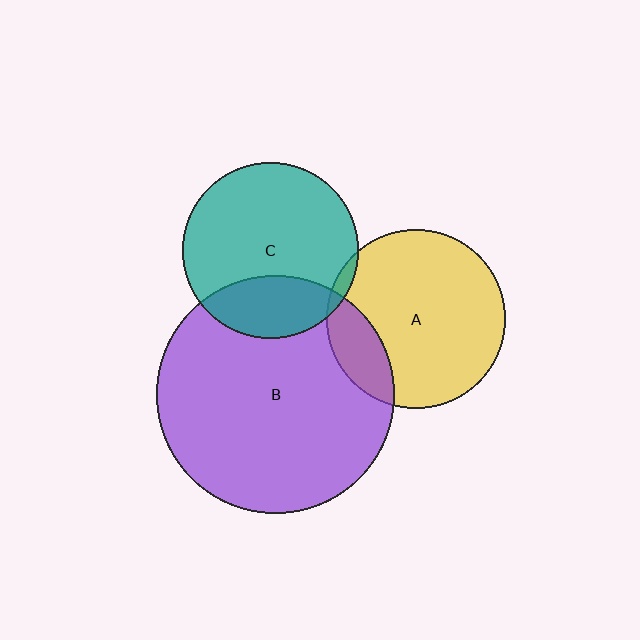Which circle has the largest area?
Circle B (purple).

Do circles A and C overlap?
Yes.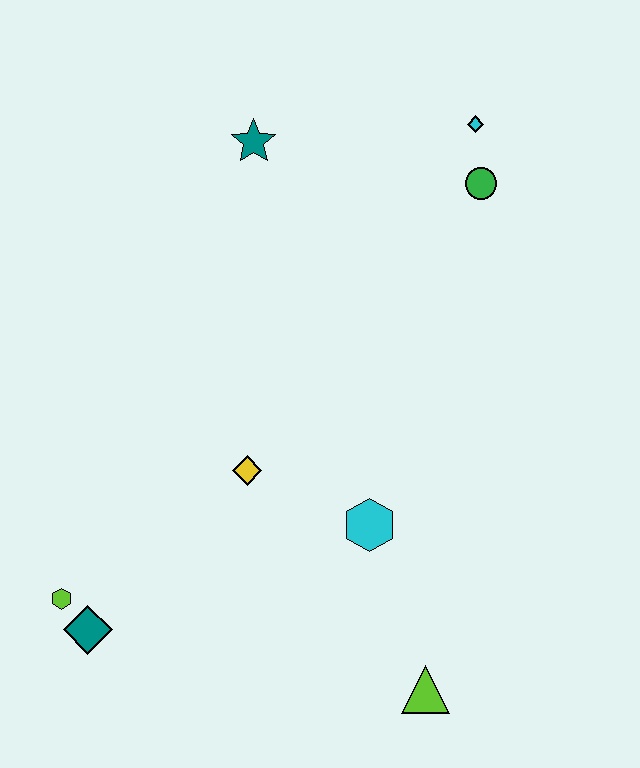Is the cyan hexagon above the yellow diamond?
No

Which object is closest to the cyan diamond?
The green circle is closest to the cyan diamond.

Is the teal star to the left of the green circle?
Yes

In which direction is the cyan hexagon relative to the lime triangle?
The cyan hexagon is above the lime triangle.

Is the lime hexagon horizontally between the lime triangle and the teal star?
No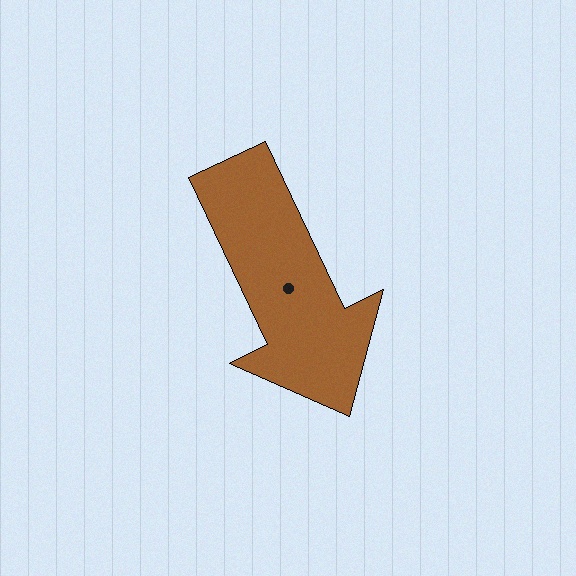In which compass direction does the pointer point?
Southeast.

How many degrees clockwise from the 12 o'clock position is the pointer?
Approximately 154 degrees.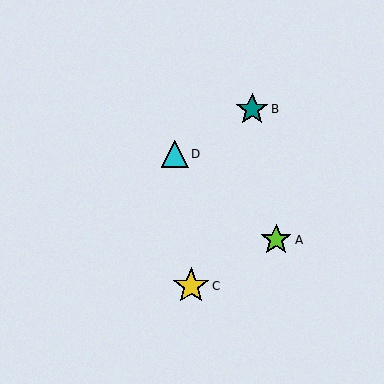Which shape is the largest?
The yellow star (labeled C) is the largest.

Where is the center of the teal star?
The center of the teal star is at (252, 109).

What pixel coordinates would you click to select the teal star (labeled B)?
Click at (252, 109) to select the teal star B.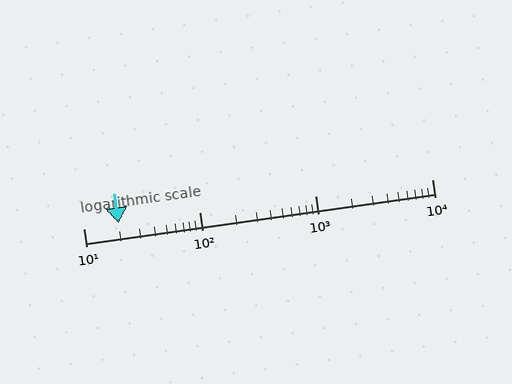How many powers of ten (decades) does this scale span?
The scale spans 3 decades, from 10 to 10000.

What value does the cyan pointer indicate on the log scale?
The pointer indicates approximately 20.